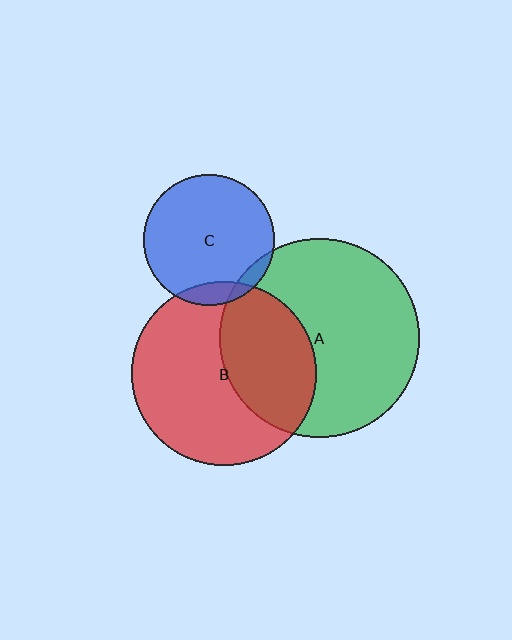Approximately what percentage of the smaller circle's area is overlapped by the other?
Approximately 10%.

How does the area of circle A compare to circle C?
Approximately 2.3 times.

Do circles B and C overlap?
Yes.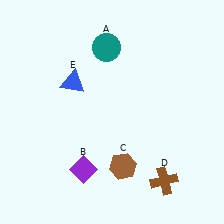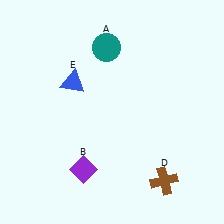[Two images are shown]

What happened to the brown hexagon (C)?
The brown hexagon (C) was removed in Image 2. It was in the bottom-right area of Image 1.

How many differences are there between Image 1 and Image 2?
There is 1 difference between the two images.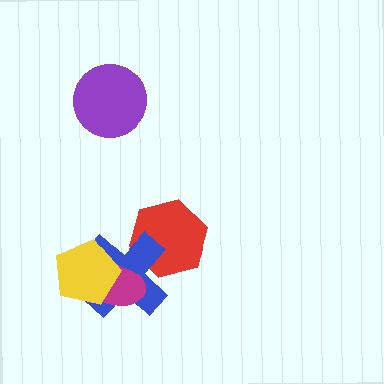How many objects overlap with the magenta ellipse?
2 objects overlap with the magenta ellipse.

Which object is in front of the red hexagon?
The blue cross is in front of the red hexagon.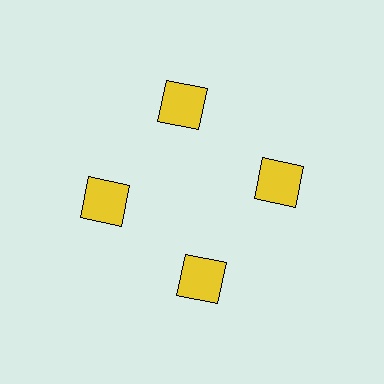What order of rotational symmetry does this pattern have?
This pattern has 4-fold rotational symmetry.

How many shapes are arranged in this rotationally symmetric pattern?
There are 4 shapes, arranged in 4 groups of 1.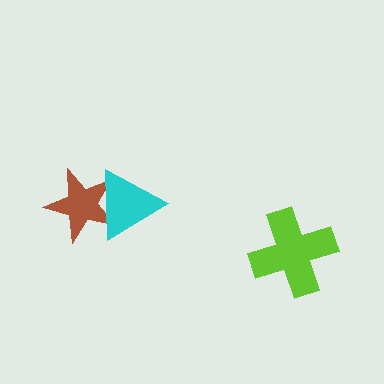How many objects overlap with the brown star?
1 object overlaps with the brown star.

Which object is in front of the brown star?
The cyan triangle is in front of the brown star.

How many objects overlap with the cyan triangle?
1 object overlaps with the cyan triangle.